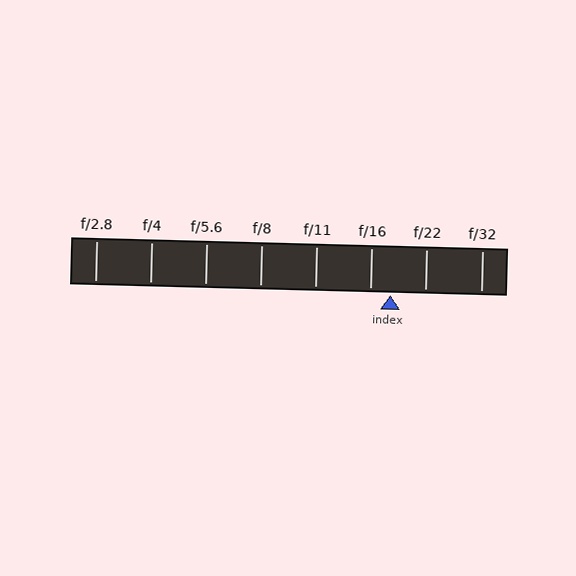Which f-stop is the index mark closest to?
The index mark is closest to f/16.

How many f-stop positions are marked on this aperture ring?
There are 8 f-stop positions marked.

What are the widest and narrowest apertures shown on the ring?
The widest aperture shown is f/2.8 and the narrowest is f/32.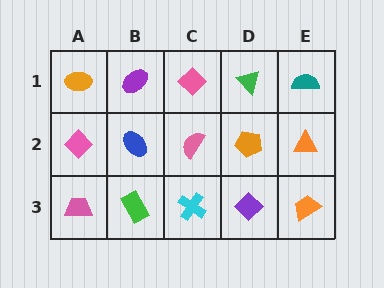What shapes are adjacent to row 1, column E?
An orange triangle (row 2, column E), a green triangle (row 1, column D).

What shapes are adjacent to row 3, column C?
A pink semicircle (row 2, column C), a green rectangle (row 3, column B), a purple diamond (row 3, column D).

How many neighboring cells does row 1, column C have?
3.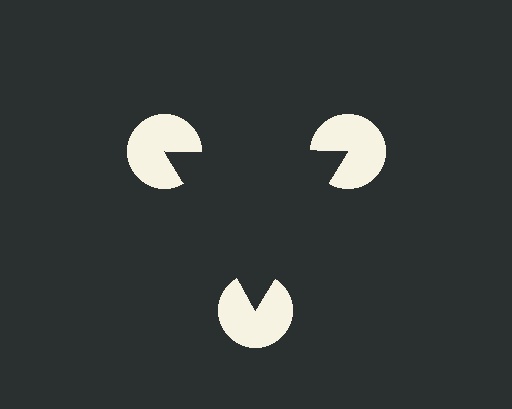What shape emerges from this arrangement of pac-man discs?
An illusory triangle — its edges are inferred from the aligned wedge cuts in the pac-man discs, not physically drawn.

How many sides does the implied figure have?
3 sides.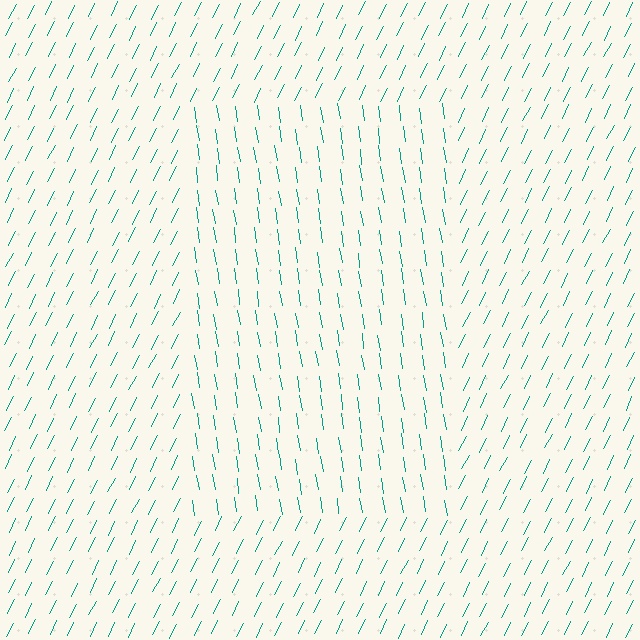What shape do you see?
I see a rectangle.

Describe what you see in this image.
The image is filled with small teal line segments. A rectangle region in the image has lines oriented differently from the surrounding lines, creating a visible texture boundary.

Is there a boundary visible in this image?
Yes, there is a texture boundary formed by a change in line orientation.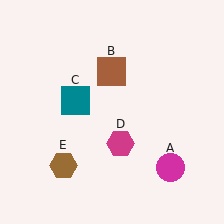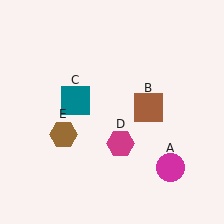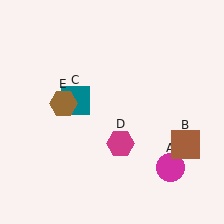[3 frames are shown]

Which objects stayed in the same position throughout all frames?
Magenta circle (object A) and teal square (object C) and magenta hexagon (object D) remained stationary.